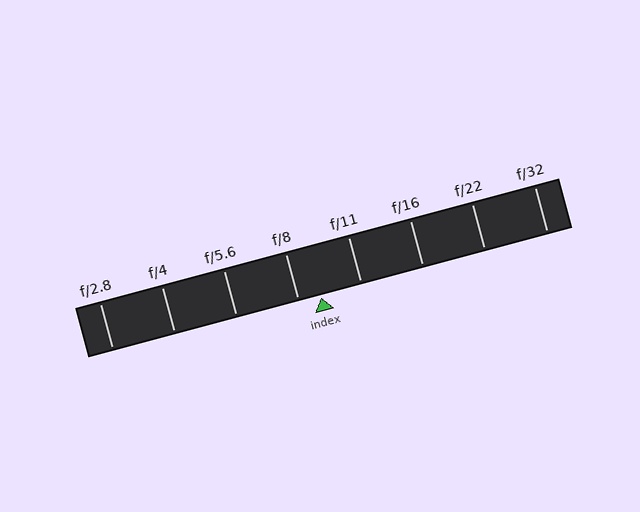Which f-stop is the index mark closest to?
The index mark is closest to f/8.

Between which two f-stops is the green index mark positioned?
The index mark is between f/8 and f/11.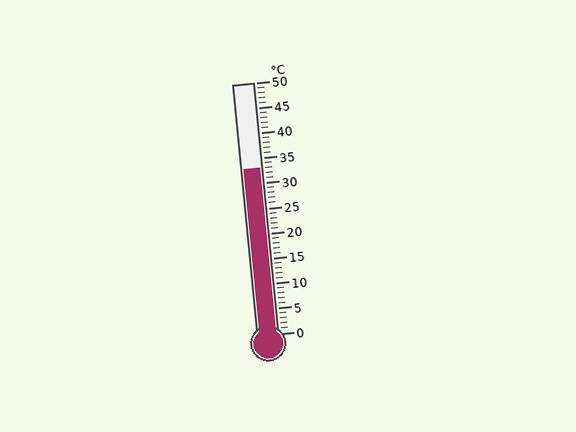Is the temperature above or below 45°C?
The temperature is below 45°C.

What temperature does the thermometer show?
The thermometer shows approximately 33°C.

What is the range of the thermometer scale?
The thermometer scale ranges from 0°C to 50°C.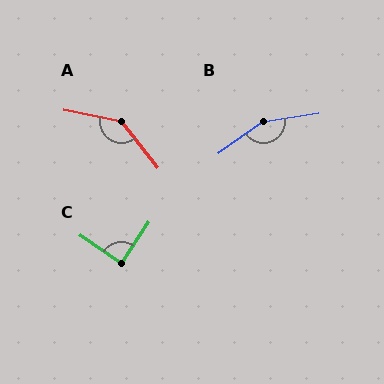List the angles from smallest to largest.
C (89°), A (139°), B (153°).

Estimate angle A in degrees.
Approximately 139 degrees.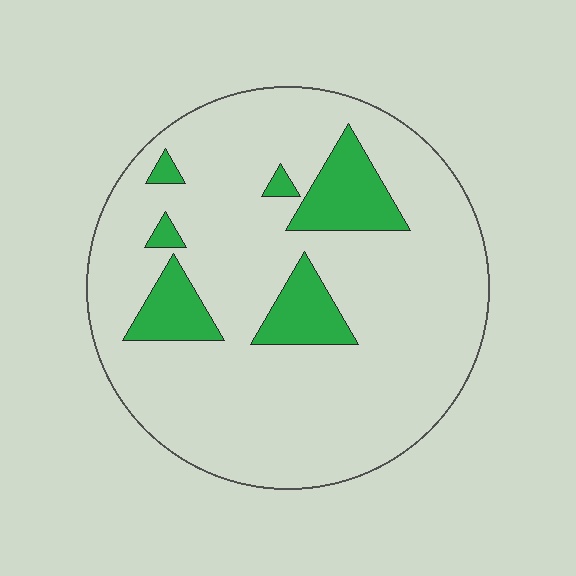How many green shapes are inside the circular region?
6.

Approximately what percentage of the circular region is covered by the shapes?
Approximately 15%.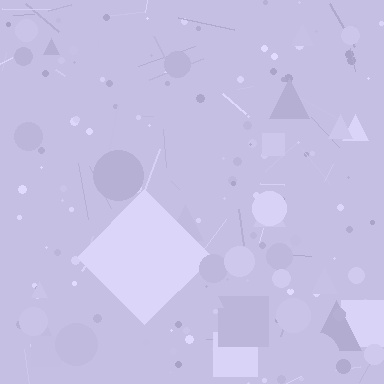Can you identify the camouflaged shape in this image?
The camouflaged shape is a diamond.